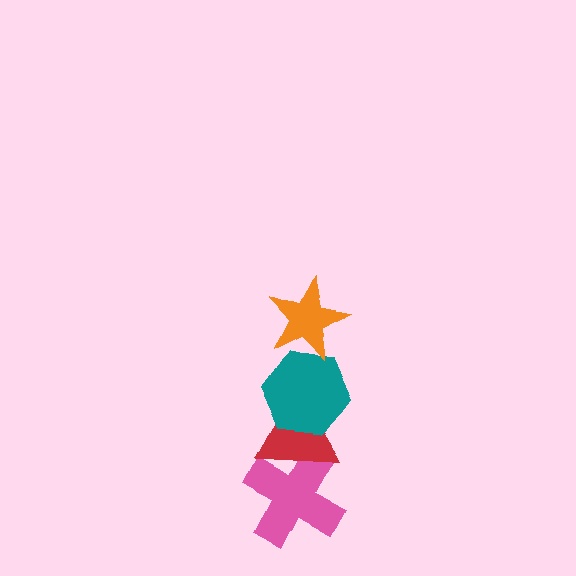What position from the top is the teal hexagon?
The teal hexagon is 2nd from the top.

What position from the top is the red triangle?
The red triangle is 3rd from the top.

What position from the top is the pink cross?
The pink cross is 4th from the top.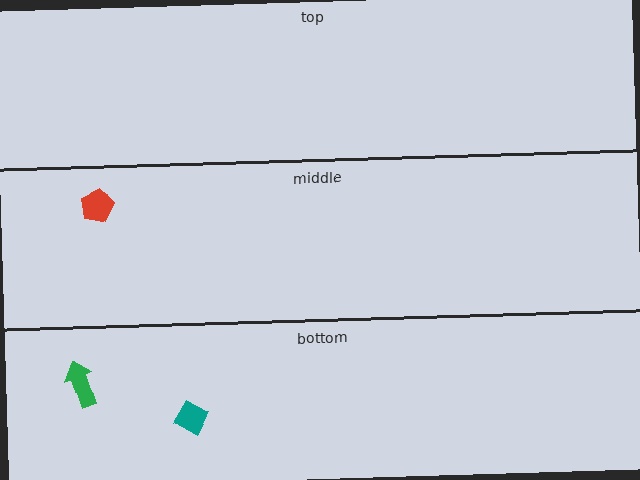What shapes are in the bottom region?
The green arrow, the teal diamond.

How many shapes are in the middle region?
1.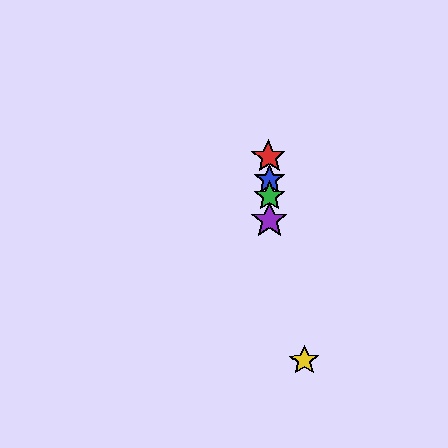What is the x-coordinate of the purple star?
The purple star is at x≈269.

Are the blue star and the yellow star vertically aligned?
No, the blue star is at x≈269 and the yellow star is at x≈304.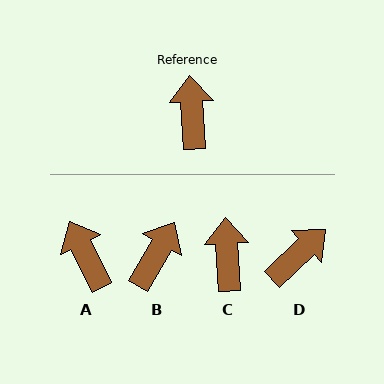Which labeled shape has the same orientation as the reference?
C.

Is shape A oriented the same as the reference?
No, it is off by about 23 degrees.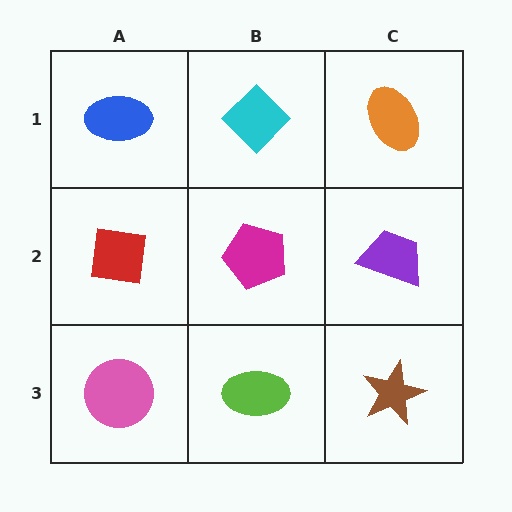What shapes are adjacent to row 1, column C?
A purple trapezoid (row 2, column C), a cyan diamond (row 1, column B).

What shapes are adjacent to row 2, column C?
An orange ellipse (row 1, column C), a brown star (row 3, column C), a magenta pentagon (row 2, column B).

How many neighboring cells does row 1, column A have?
2.